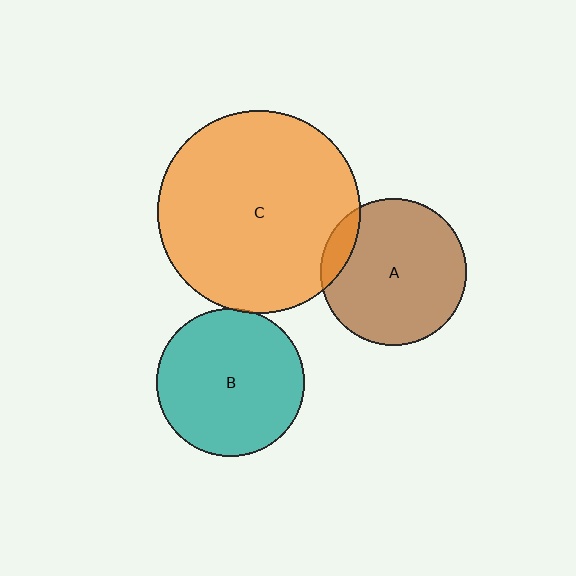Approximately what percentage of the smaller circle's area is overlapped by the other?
Approximately 5%.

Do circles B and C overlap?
Yes.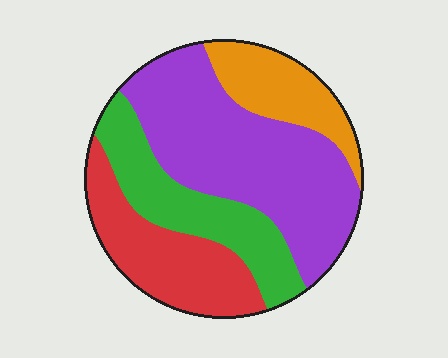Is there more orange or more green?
Green.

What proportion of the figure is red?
Red takes up about one fifth (1/5) of the figure.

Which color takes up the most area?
Purple, at roughly 40%.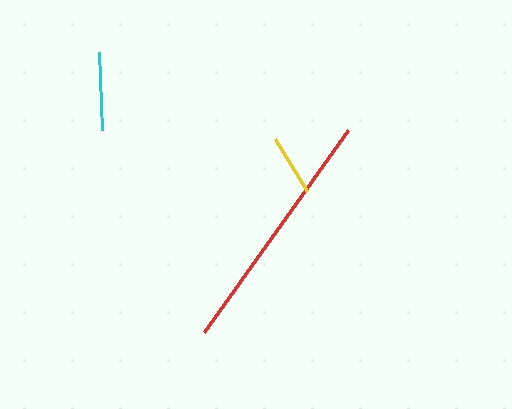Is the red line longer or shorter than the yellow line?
The red line is longer than the yellow line.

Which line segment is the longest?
The red line is the longest at approximately 248 pixels.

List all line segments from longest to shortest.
From longest to shortest: red, cyan, yellow.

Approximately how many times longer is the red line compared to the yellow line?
The red line is approximately 4.0 times the length of the yellow line.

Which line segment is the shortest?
The yellow line is the shortest at approximately 61 pixels.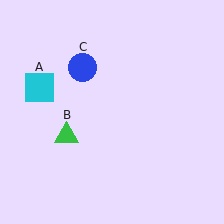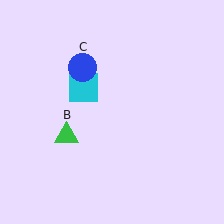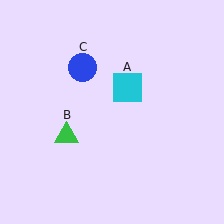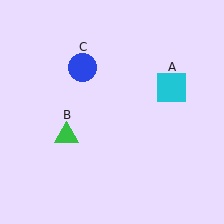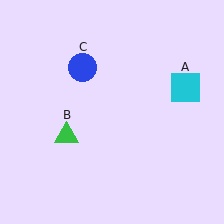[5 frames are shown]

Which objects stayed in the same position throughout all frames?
Green triangle (object B) and blue circle (object C) remained stationary.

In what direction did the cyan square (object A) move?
The cyan square (object A) moved right.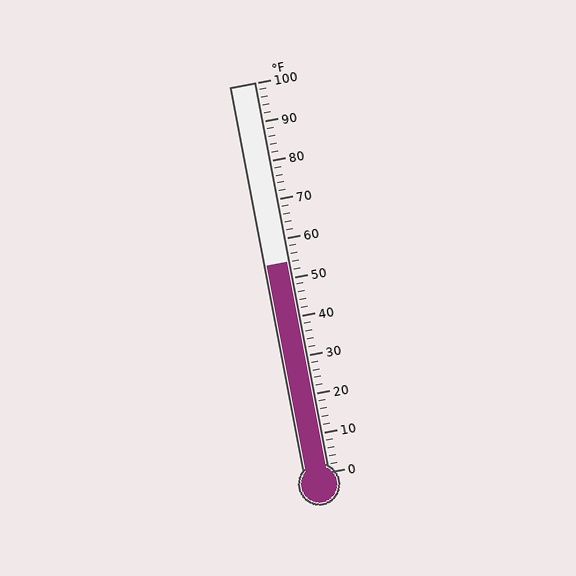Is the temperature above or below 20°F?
The temperature is above 20°F.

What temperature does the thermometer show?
The thermometer shows approximately 54°F.